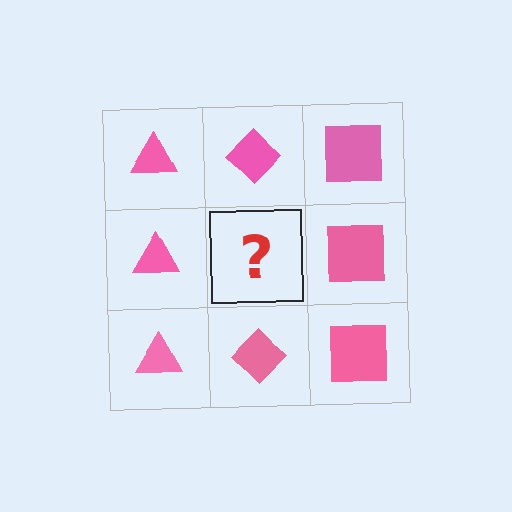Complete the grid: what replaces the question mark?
The question mark should be replaced with a pink diamond.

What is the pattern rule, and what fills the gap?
The rule is that each column has a consistent shape. The gap should be filled with a pink diamond.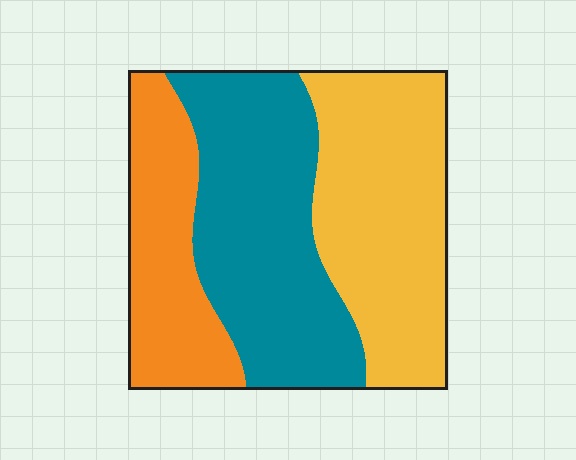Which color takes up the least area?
Orange, at roughly 25%.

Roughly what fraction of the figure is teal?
Teal covers roughly 40% of the figure.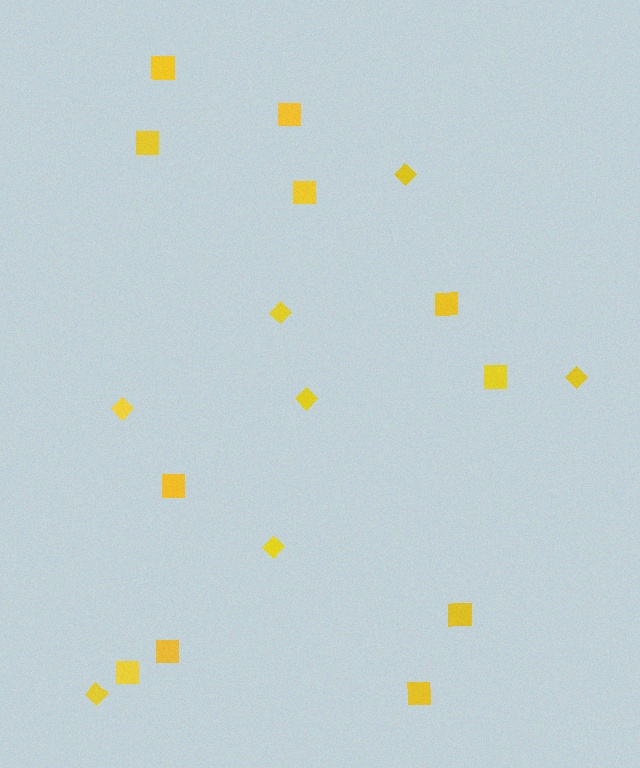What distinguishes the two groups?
There are 2 groups: one group of diamonds (7) and one group of squares (11).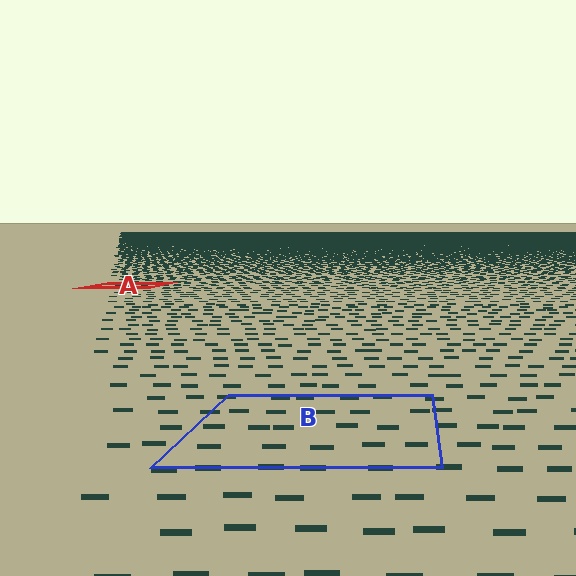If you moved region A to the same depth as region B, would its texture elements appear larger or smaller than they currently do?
They would appear larger. At a closer depth, the same texture elements are projected at a bigger on-screen size.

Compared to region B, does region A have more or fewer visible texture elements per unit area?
Region A has more texture elements per unit area — they are packed more densely because it is farther away.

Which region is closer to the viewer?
Region B is closer. The texture elements there are larger and more spread out.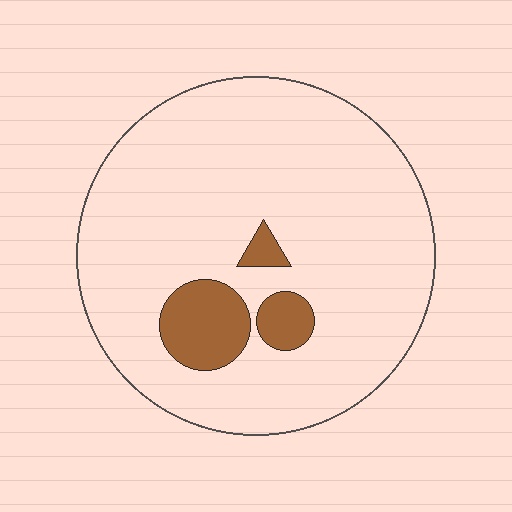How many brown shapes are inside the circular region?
3.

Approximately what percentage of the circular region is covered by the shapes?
Approximately 10%.